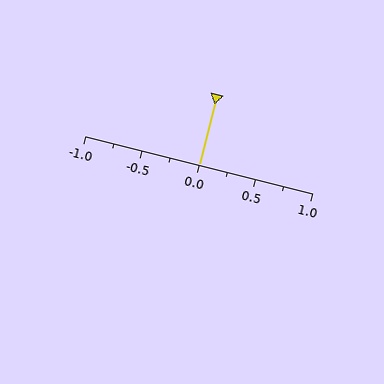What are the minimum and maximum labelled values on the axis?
The axis runs from -1.0 to 1.0.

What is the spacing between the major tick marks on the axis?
The major ticks are spaced 0.5 apart.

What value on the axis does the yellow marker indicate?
The marker indicates approximately 0.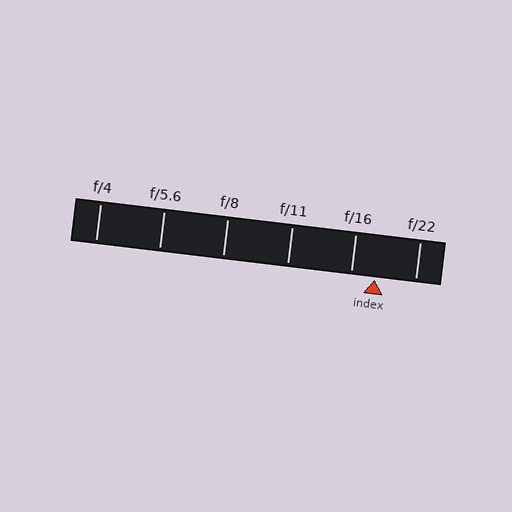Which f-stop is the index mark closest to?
The index mark is closest to f/16.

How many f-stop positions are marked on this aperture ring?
There are 6 f-stop positions marked.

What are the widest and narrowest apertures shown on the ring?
The widest aperture shown is f/4 and the narrowest is f/22.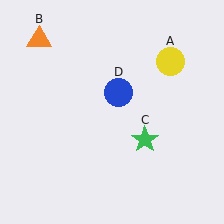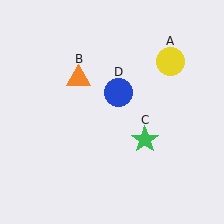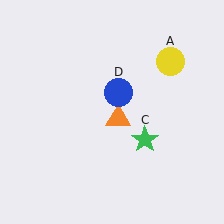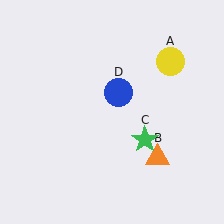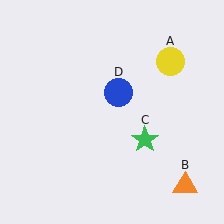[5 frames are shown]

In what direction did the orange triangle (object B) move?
The orange triangle (object B) moved down and to the right.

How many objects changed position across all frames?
1 object changed position: orange triangle (object B).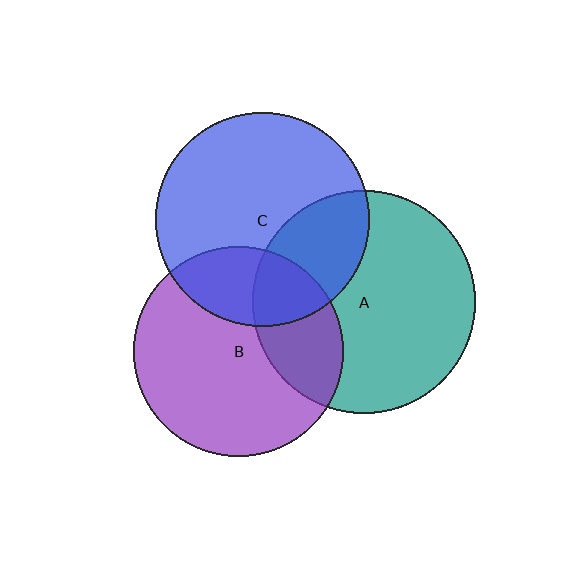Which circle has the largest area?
Circle A (teal).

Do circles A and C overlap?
Yes.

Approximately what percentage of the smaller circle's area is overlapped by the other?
Approximately 30%.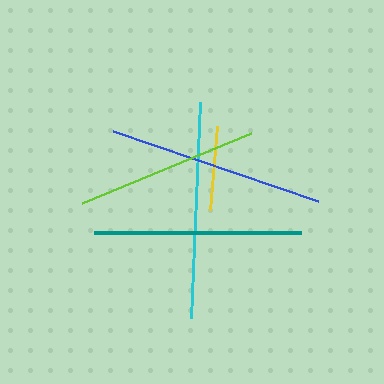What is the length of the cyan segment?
The cyan segment is approximately 216 pixels long.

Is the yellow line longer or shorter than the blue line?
The blue line is longer than the yellow line.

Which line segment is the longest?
The blue line is the longest at approximately 217 pixels.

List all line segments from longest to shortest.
From longest to shortest: blue, cyan, teal, lime, yellow.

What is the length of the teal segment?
The teal segment is approximately 206 pixels long.